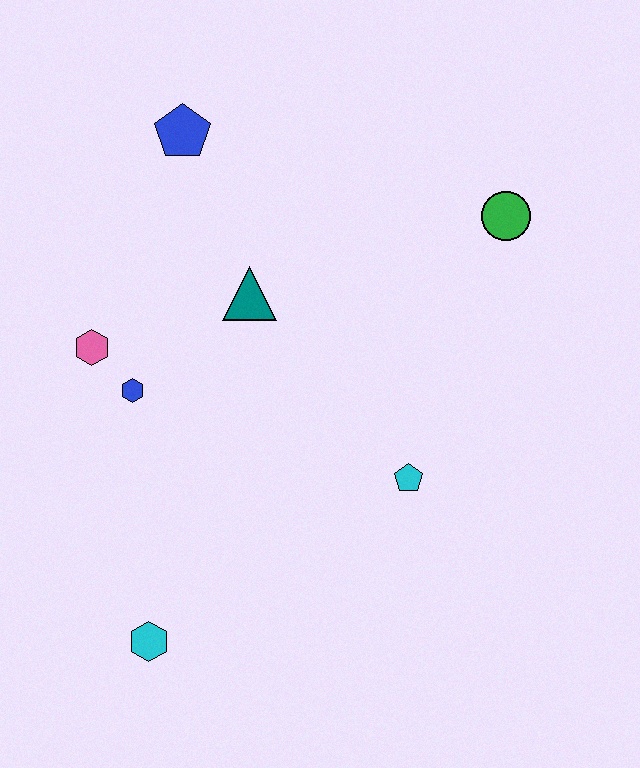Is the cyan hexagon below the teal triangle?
Yes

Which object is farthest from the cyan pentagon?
The blue pentagon is farthest from the cyan pentagon.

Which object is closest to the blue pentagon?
The teal triangle is closest to the blue pentagon.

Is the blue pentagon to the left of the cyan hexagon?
No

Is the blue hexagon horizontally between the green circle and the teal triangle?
No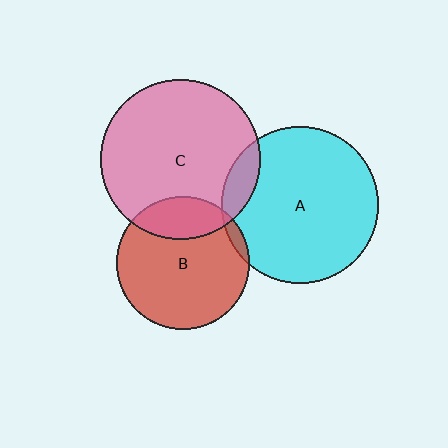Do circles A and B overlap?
Yes.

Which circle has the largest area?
Circle C (pink).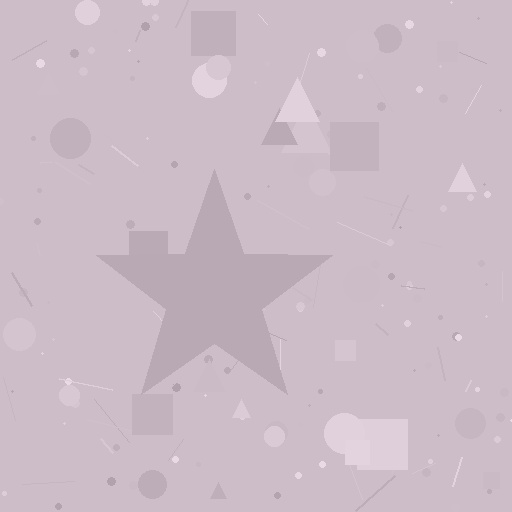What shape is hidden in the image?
A star is hidden in the image.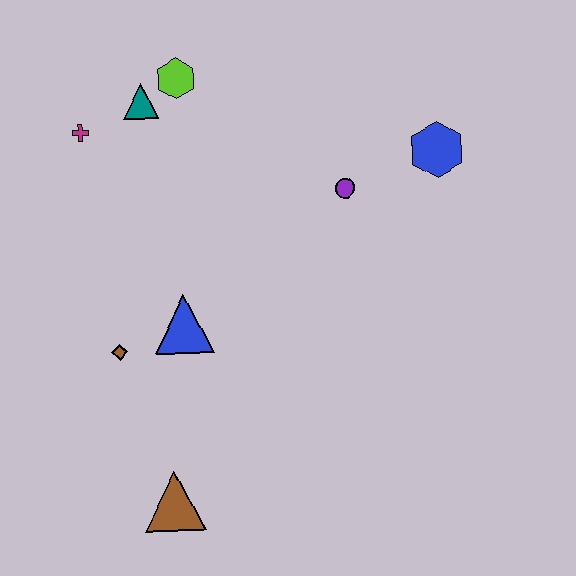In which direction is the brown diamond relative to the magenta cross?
The brown diamond is below the magenta cross.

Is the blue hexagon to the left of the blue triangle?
No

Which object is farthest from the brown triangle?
The blue hexagon is farthest from the brown triangle.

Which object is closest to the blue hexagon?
The purple circle is closest to the blue hexagon.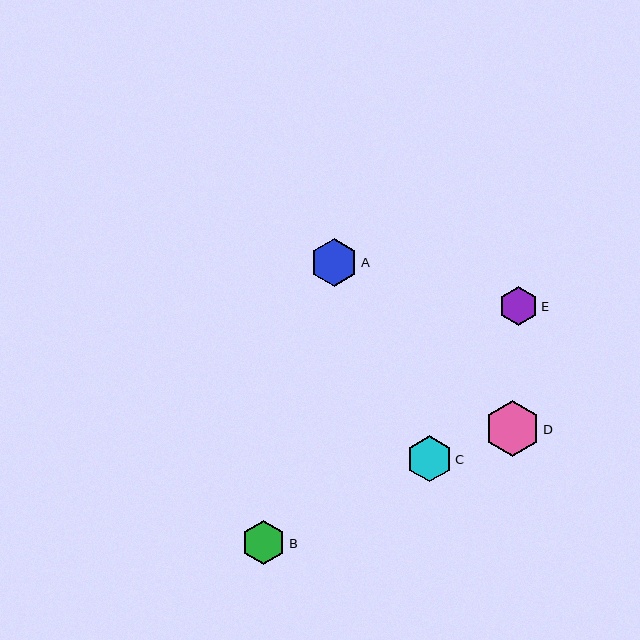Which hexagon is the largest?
Hexagon D is the largest with a size of approximately 55 pixels.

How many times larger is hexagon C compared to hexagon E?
Hexagon C is approximately 1.2 times the size of hexagon E.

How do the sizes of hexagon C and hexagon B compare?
Hexagon C and hexagon B are approximately the same size.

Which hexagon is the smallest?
Hexagon E is the smallest with a size of approximately 39 pixels.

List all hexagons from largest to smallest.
From largest to smallest: D, A, C, B, E.